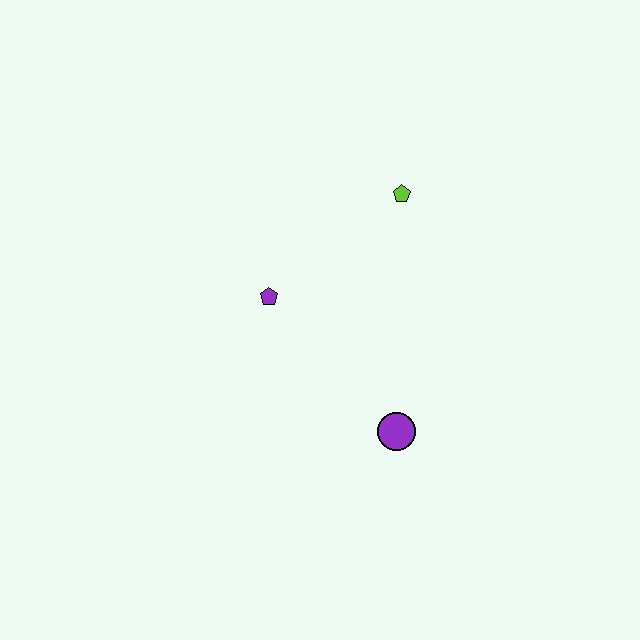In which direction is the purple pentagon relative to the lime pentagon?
The purple pentagon is to the left of the lime pentagon.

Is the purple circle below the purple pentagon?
Yes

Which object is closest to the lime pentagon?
The purple pentagon is closest to the lime pentagon.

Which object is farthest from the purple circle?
The lime pentagon is farthest from the purple circle.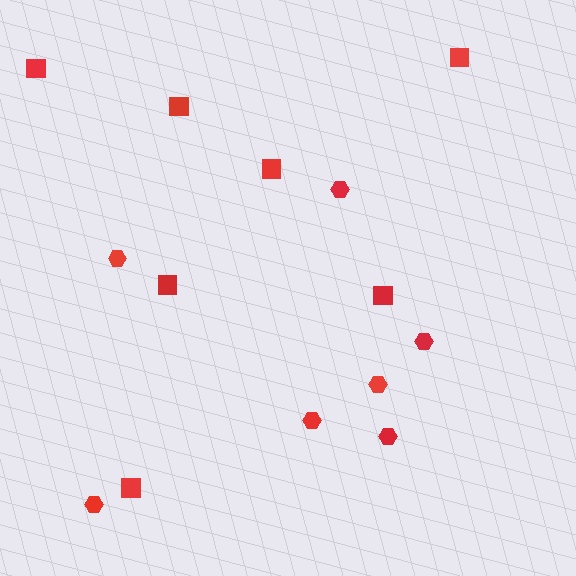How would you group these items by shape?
There are 2 groups: one group of squares (7) and one group of hexagons (7).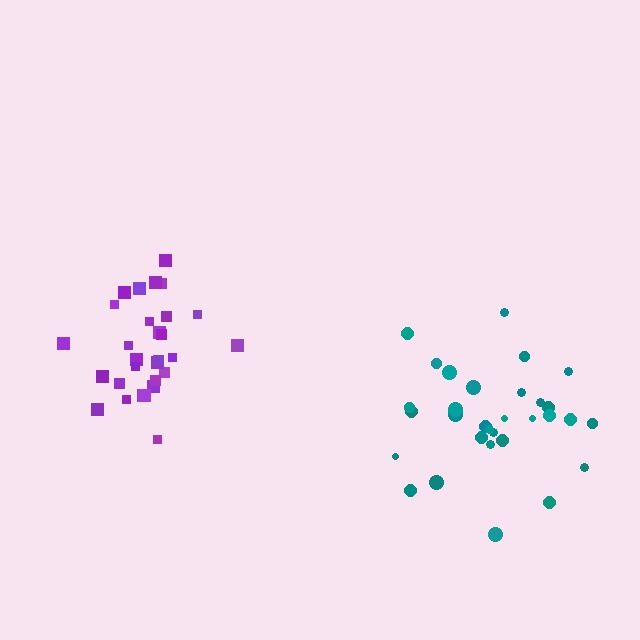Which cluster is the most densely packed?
Purple.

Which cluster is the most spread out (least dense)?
Teal.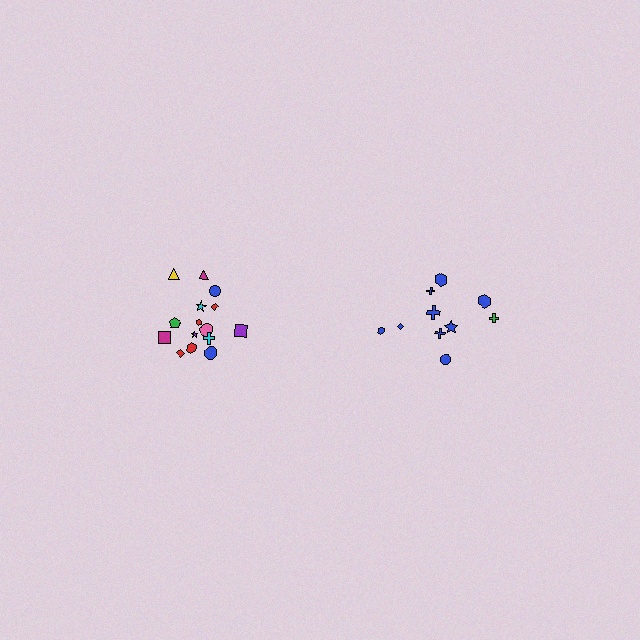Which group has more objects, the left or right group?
The left group.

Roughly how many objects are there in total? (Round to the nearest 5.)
Roughly 25 objects in total.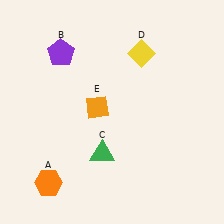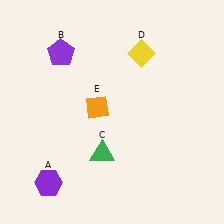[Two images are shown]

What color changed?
The hexagon (A) changed from orange in Image 1 to purple in Image 2.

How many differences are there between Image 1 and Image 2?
There is 1 difference between the two images.